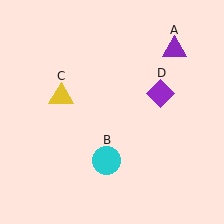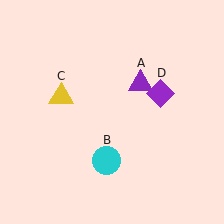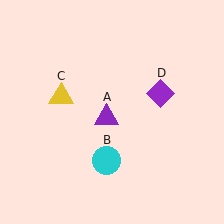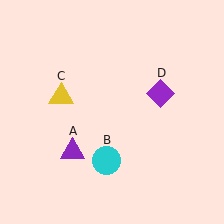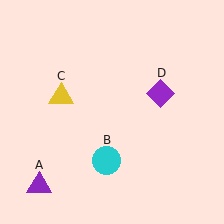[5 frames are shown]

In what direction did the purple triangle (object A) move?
The purple triangle (object A) moved down and to the left.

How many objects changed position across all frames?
1 object changed position: purple triangle (object A).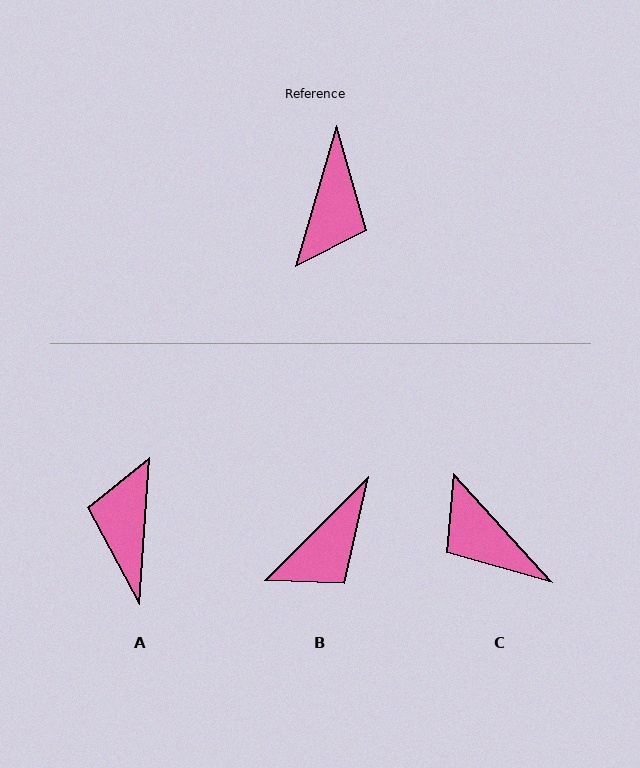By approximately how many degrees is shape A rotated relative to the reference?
Approximately 168 degrees clockwise.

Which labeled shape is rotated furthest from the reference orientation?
A, about 168 degrees away.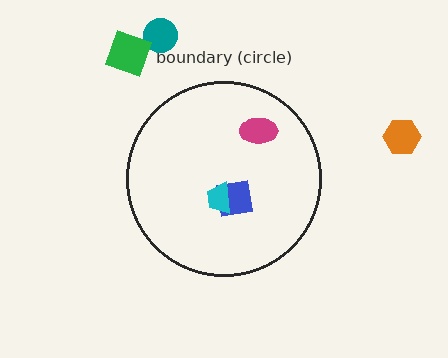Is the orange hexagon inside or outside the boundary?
Outside.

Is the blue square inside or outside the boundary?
Inside.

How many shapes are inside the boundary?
3 inside, 3 outside.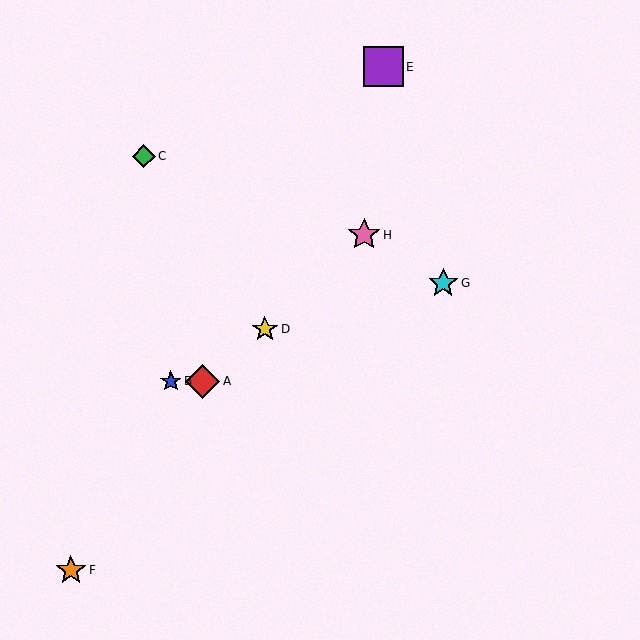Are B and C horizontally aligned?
No, B is at y≈381 and C is at y≈156.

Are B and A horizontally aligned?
Yes, both are at y≈381.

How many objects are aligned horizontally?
2 objects (A, B) are aligned horizontally.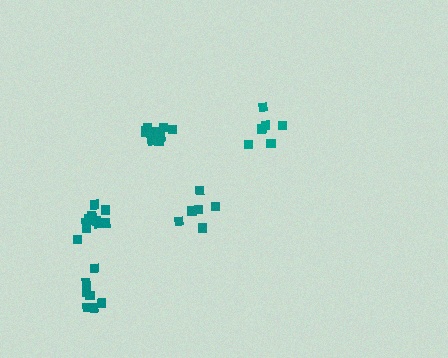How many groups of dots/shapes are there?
There are 5 groups.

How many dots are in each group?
Group 1: 12 dots, Group 2: 7 dots, Group 3: 6 dots, Group 4: 12 dots, Group 5: 6 dots (43 total).